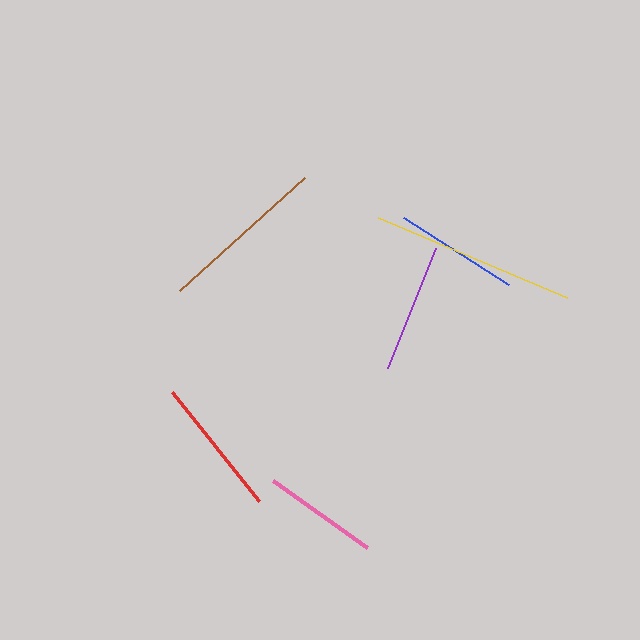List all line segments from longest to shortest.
From longest to shortest: yellow, brown, red, purple, blue, pink.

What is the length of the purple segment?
The purple segment is approximately 129 pixels long.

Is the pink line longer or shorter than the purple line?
The purple line is longer than the pink line.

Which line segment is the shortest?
The pink line is the shortest at approximately 115 pixels.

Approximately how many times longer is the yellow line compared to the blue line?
The yellow line is approximately 1.7 times the length of the blue line.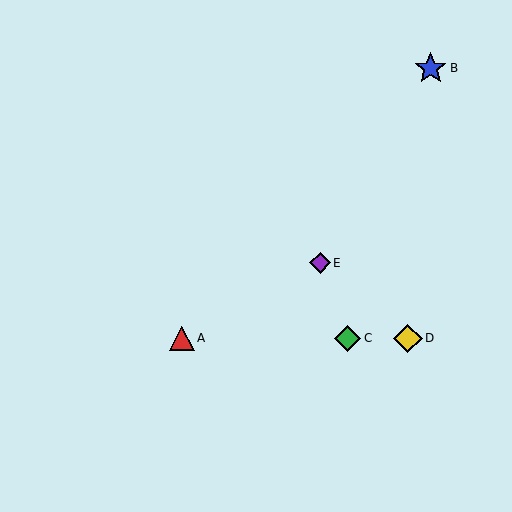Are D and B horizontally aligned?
No, D is at y≈338 and B is at y≈68.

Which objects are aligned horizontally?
Objects A, C, D are aligned horizontally.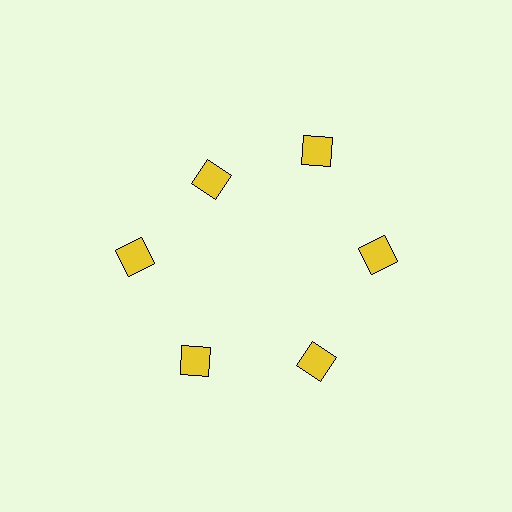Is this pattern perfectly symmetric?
No. The 6 yellow squares are arranged in a ring, but one element near the 11 o'clock position is pulled inward toward the center, breaking the 6-fold rotational symmetry.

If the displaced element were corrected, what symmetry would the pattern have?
It would have 6-fold rotational symmetry — the pattern would map onto itself every 60 degrees.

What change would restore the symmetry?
The symmetry would be restored by moving it outward, back onto the ring so that all 6 squares sit at equal angles and equal distance from the center.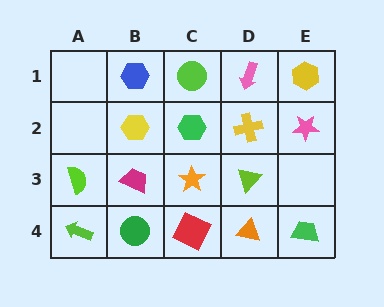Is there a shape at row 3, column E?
No, that cell is empty.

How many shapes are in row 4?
5 shapes.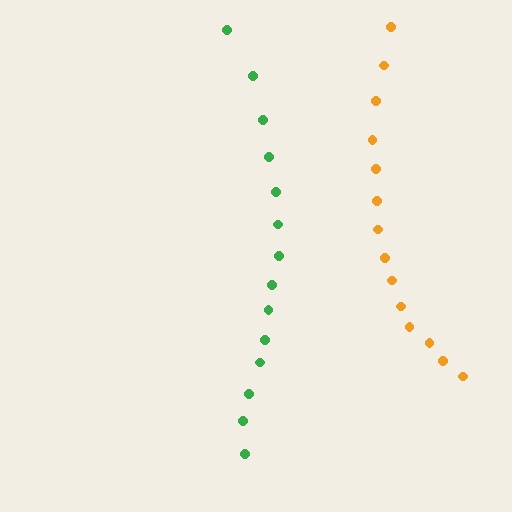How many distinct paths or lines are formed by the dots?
There are 2 distinct paths.